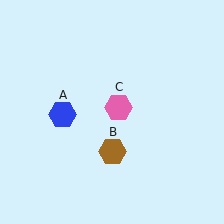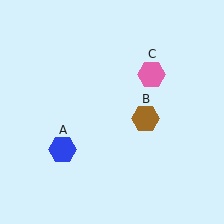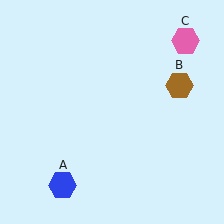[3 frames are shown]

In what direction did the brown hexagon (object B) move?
The brown hexagon (object B) moved up and to the right.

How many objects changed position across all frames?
3 objects changed position: blue hexagon (object A), brown hexagon (object B), pink hexagon (object C).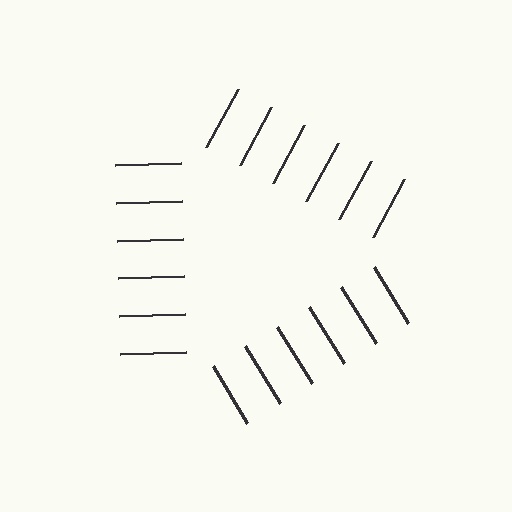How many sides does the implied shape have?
3 sides — the line-ends trace a triangle.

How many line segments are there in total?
18 — 6 along each of the 3 edges.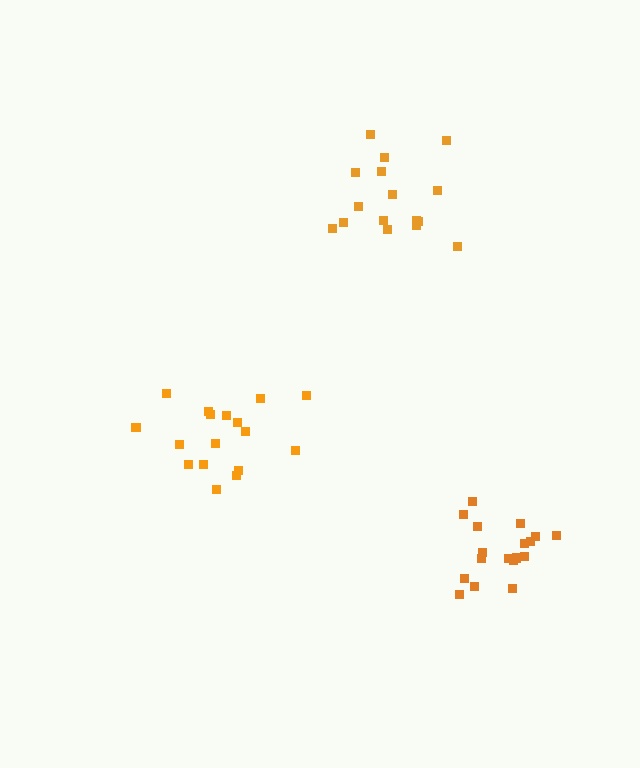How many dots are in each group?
Group 1: 18 dots, Group 2: 16 dots, Group 3: 17 dots (51 total).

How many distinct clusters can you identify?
There are 3 distinct clusters.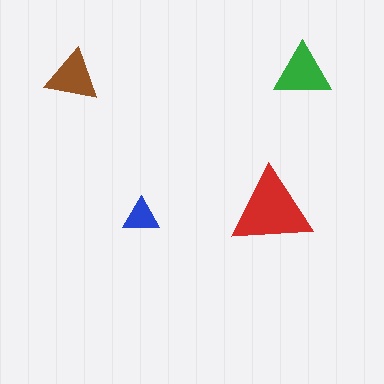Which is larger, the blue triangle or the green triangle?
The green one.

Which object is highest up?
The green triangle is topmost.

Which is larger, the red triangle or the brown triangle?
The red one.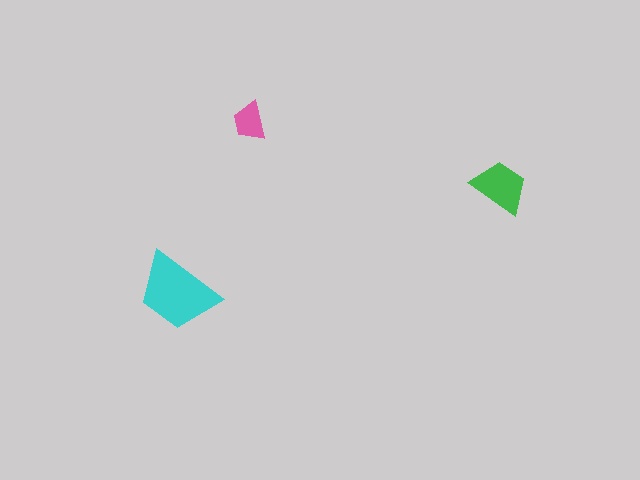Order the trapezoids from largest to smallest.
the cyan one, the green one, the pink one.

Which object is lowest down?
The cyan trapezoid is bottommost.